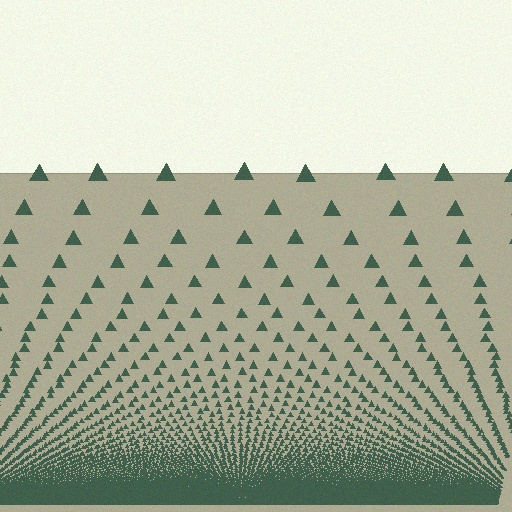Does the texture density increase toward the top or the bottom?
Density increases toward the bottom.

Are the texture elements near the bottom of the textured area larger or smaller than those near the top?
Smaller. The gradient is inverted — elements near the bottom are smaller and denser.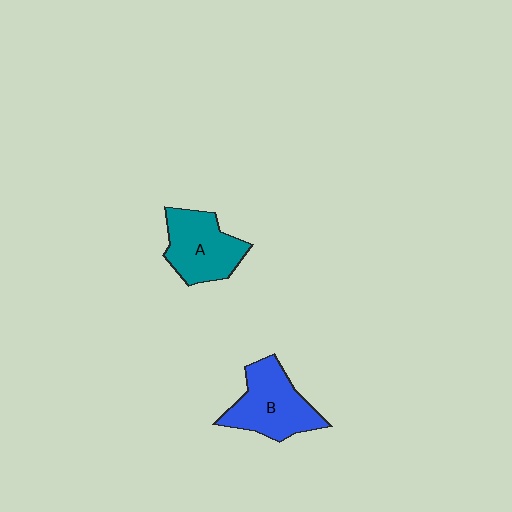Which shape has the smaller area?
Shape A (teal).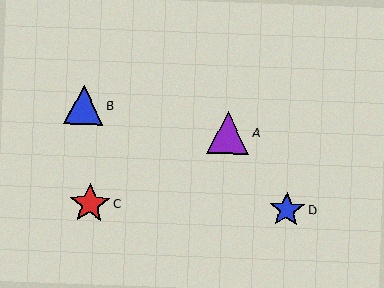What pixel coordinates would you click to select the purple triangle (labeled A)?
Click at (228, 132) to select the purple triangle A.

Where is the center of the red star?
The center of the red star is at (90, 204).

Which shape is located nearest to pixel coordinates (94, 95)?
The blue triangle (labeled B) at (84, 105) is nearest to that location.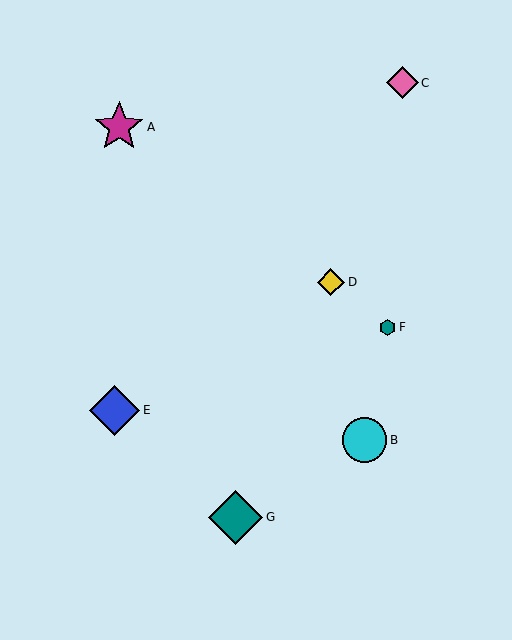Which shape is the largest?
The teal diamond (labeled G) is the largest.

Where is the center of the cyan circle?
The center of the cyan circle is at (364, 440).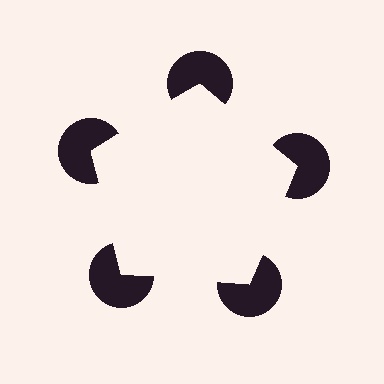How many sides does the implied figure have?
5 sides.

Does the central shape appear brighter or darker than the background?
It typically appears slightly brighter than the background, even though no actual brightness change is drawn.